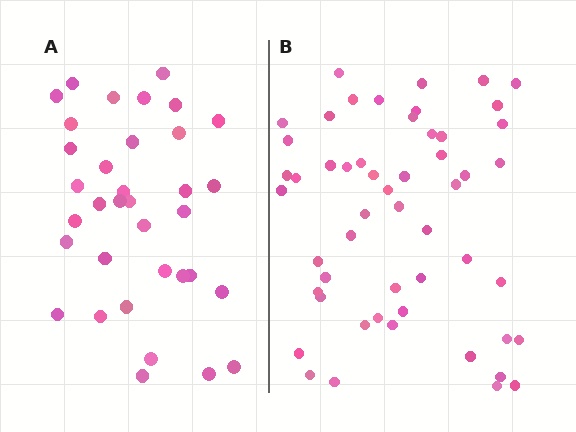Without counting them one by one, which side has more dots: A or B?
Region B (the right region) has more dots.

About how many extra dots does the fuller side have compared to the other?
Region B has approximately 20 more dots than region A.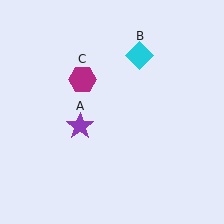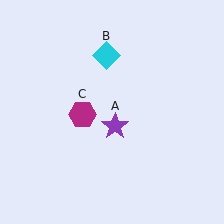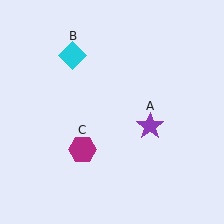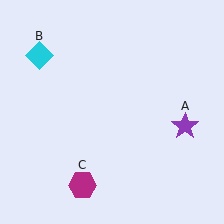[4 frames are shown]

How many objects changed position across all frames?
3 objects changed position: purple star (object A), cyan diamond (object B), magenta hexagon (object C).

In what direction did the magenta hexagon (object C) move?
The magenta hexagon (object C) moved down.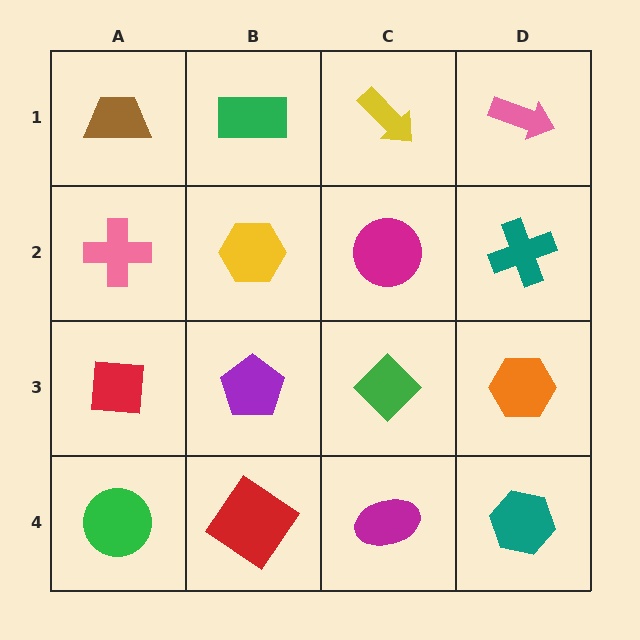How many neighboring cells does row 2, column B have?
4.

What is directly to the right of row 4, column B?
A magenta ellipse.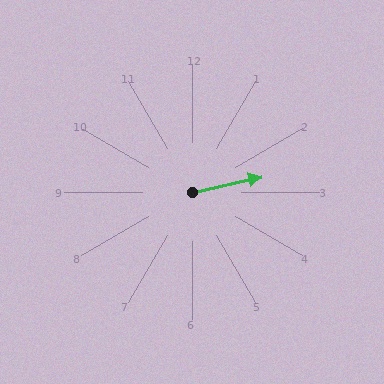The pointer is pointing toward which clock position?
Roughly 3 o'clock.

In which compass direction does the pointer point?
East.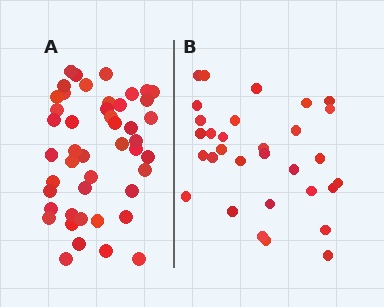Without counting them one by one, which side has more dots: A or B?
Region A (the left region) has more dots.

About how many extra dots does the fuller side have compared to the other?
Region A has approximately 15 more dots than region B.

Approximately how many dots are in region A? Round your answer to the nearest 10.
About 50 dots. (The exact count is 46, which rounds to 50.)